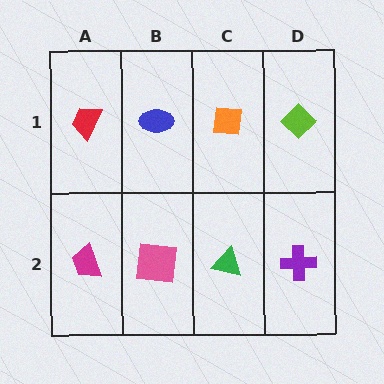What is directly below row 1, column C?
A green triangle.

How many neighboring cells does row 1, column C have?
3.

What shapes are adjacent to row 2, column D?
A lime diamond (row 1, column D), a green triangle (row 2, column C).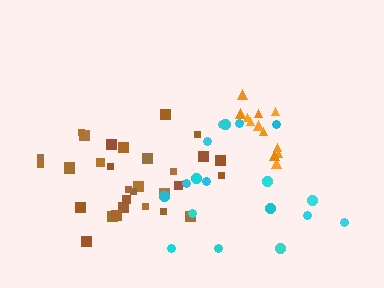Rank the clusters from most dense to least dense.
orange, brown, cyan.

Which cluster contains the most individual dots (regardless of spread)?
Brown (31).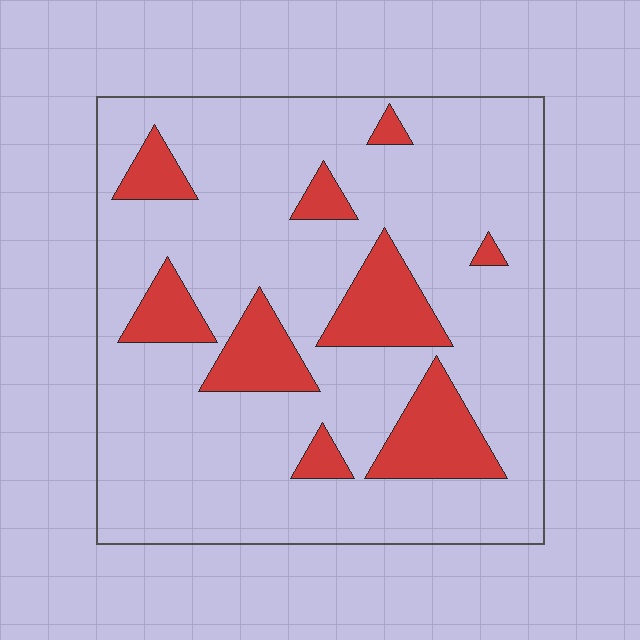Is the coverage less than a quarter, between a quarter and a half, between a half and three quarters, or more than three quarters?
Less than a quarter.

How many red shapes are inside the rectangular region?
9.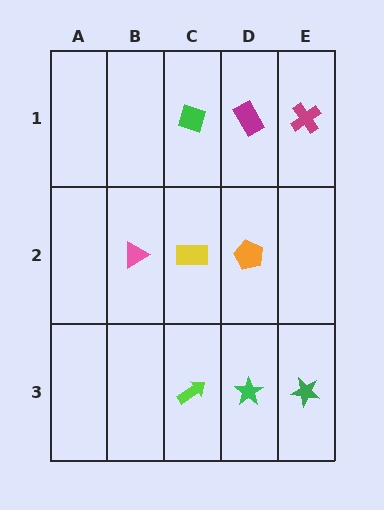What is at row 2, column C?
A yellow rectangle.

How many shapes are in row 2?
3 shapes.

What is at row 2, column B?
A pink triangle.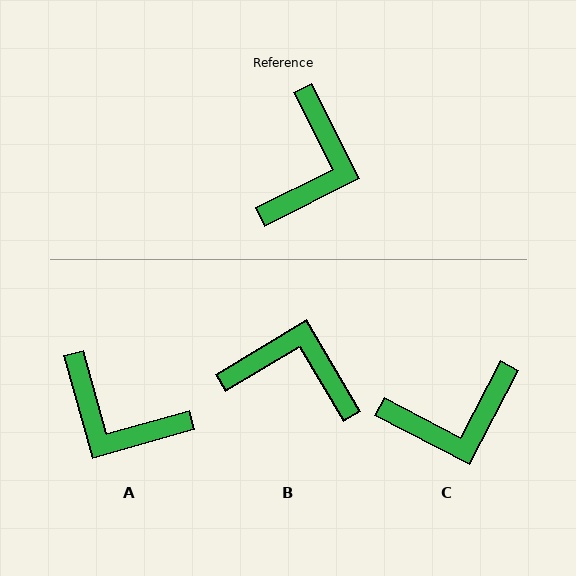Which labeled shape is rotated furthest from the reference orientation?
A, about 101 degrees away.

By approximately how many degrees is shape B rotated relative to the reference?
Approximately 94 degrees counter-clockwise.